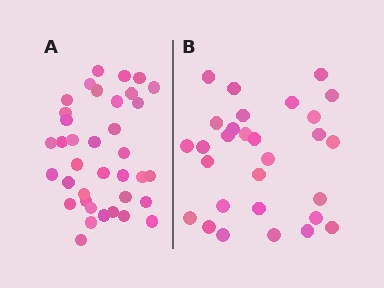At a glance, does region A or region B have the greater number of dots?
Region A (the left region) has more dots.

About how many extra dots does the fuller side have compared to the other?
Region A has roughly 8 or so more dots than region B.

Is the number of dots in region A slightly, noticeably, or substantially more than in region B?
Region A has noticeably more, but not dramatically so. The ratio is roughly 1.3 to 1.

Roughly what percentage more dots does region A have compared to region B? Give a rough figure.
About 30% more.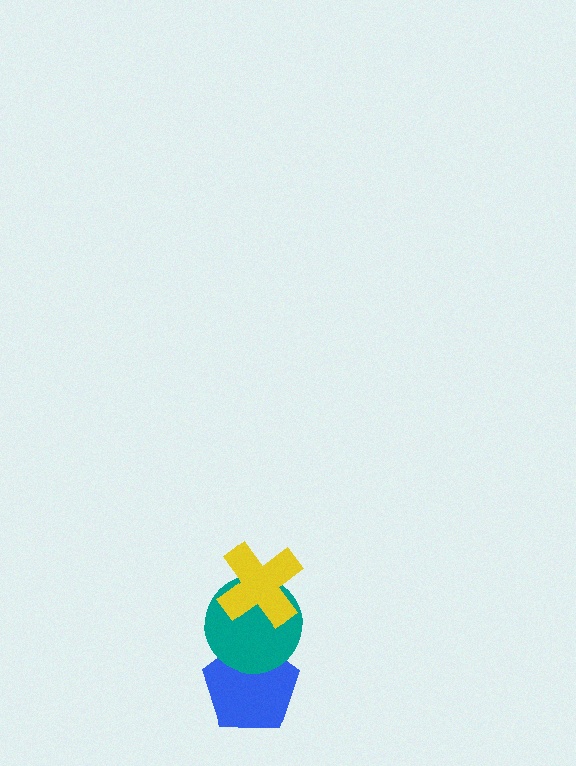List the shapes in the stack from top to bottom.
From top to bottom: the yellow cross, the teal circle, the blue pentagon.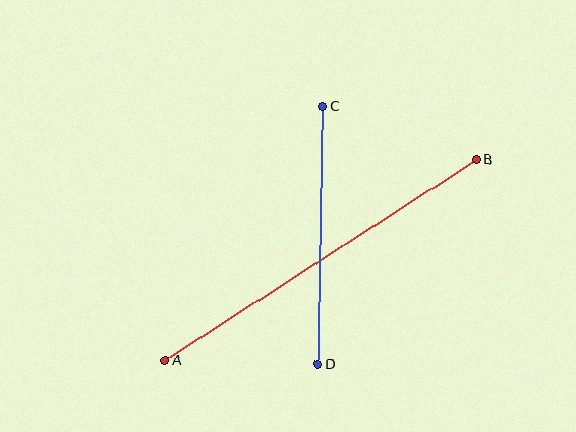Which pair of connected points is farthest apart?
Points A and B are farthest apart.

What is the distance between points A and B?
The distance is approximately 370 pixels.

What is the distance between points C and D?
The distance is approximately 258 pixels.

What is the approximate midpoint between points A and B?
The midpoint is at approximately (321, 260) pixels.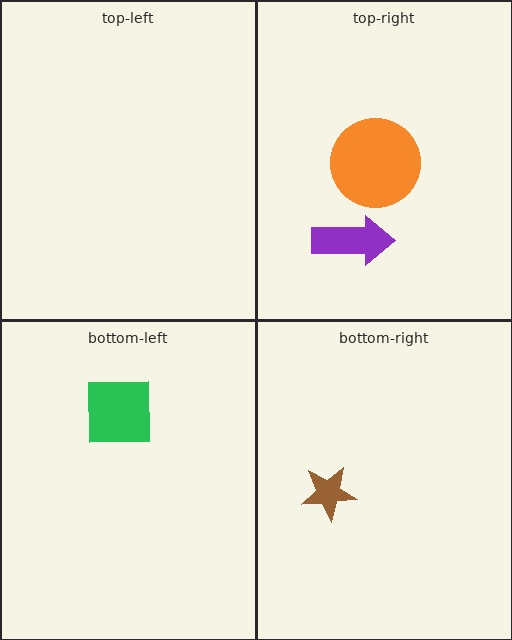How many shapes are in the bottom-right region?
1.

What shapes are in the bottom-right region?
The brown star.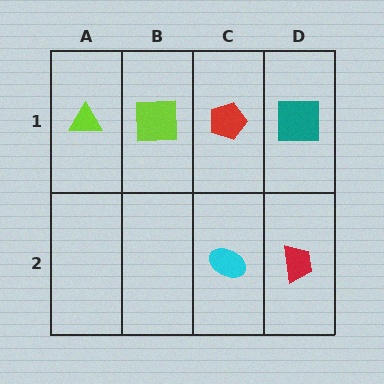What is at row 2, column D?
A red trapezoid.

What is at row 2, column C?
A cyan ellipse.